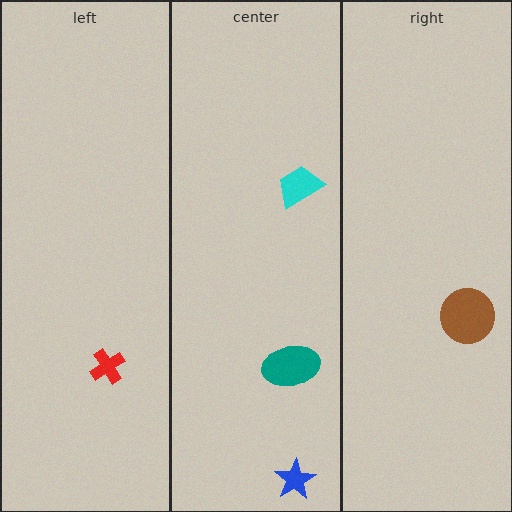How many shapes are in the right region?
1.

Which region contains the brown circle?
The right region.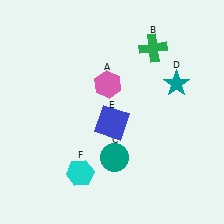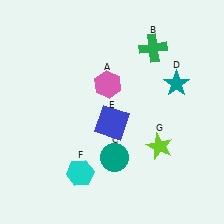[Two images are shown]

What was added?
A lime star (G) was added in Image 2.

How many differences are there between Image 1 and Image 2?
There is 1 difference between the two images.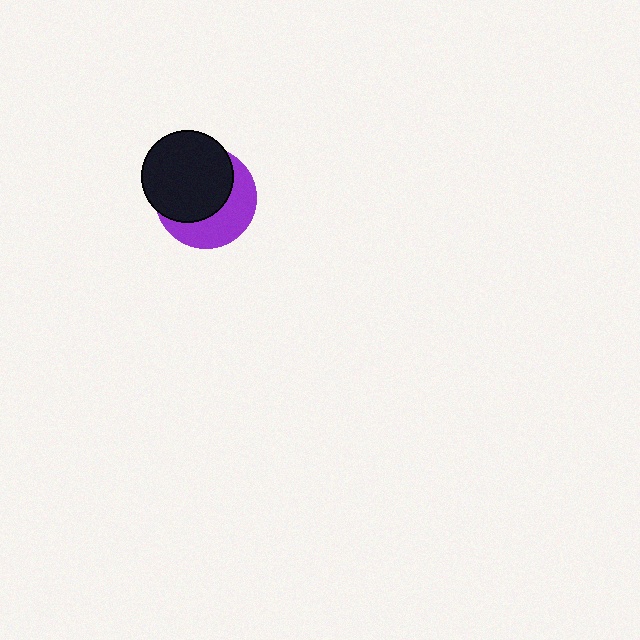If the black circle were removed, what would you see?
You would see the complete purple circle.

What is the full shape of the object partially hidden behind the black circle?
The partially hidden object is a purple circle.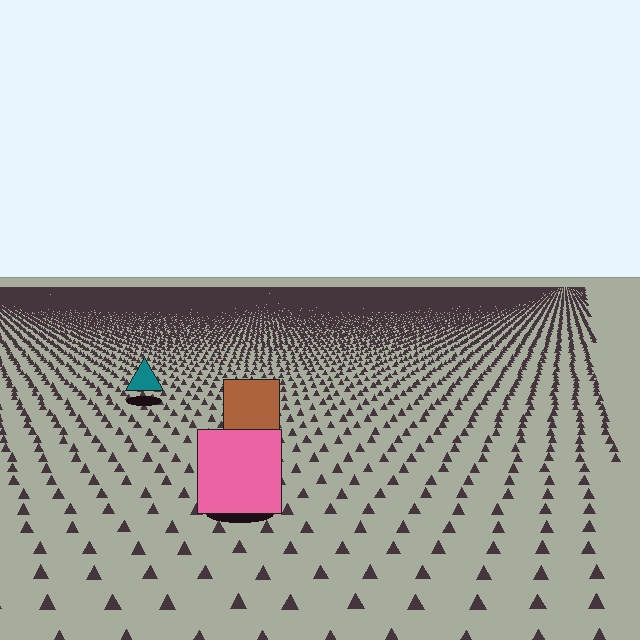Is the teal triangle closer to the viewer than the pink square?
No. The pink square is closer — you can tell from the texture gradient: the ground texture is coarser near it.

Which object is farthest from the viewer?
The teal triangle is farthest from the viewer. It appears smaller and the ground texture around it is denser.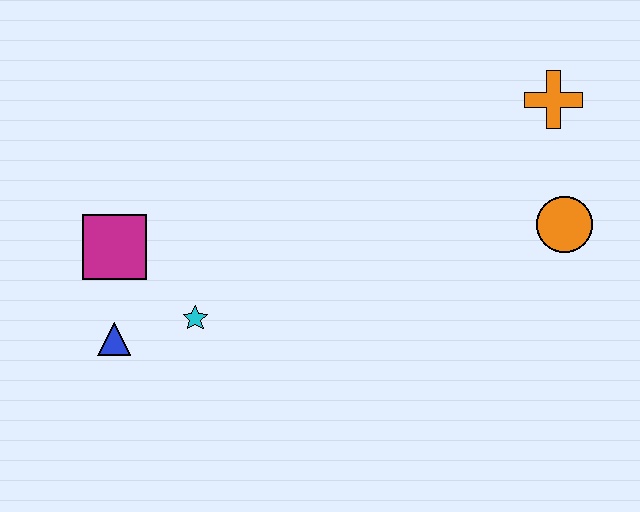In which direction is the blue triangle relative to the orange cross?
The blue triangle is to the left of the orange cross.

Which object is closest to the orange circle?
The orange cross is closest to the orange circle.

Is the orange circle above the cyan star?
Yes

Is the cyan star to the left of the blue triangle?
No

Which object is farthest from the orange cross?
The blue triangle is farthest from the orange cross.